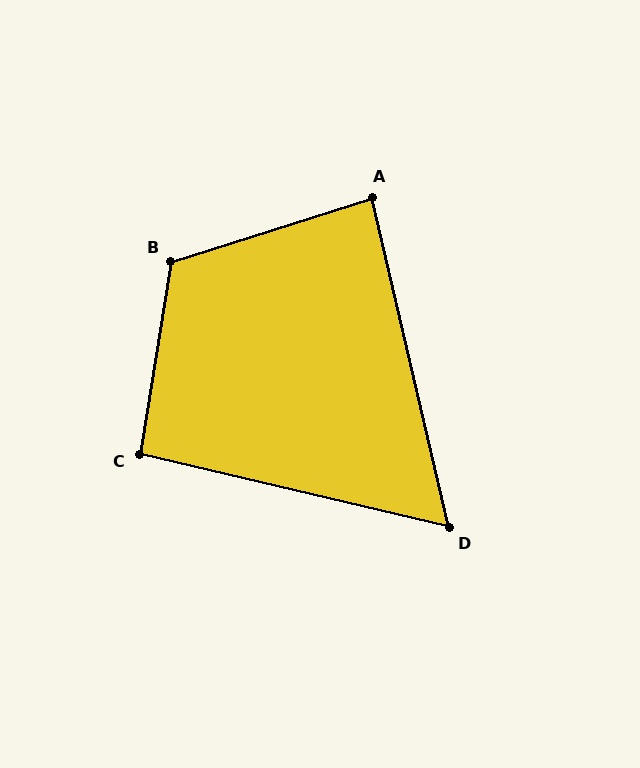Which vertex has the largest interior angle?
B, at approximately 116 degrees.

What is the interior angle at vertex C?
Approximately 94 degrees (approximately right).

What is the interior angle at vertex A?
Approximately 86 degrees (approximately right).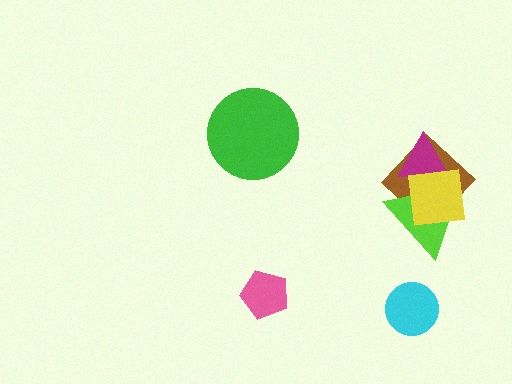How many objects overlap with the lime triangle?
3 objects overlap with the lime triangle.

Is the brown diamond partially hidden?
Yes, it is partially covered by another shape.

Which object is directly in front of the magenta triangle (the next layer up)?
The lime triangle is directly in front of the magenta triangle.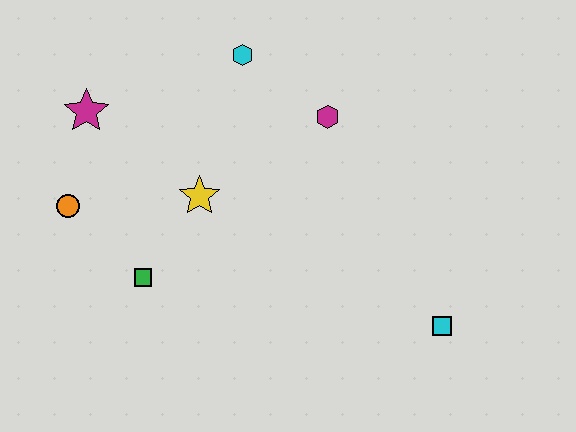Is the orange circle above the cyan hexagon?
No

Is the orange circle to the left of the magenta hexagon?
Yes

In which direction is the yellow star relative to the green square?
The yellow star is above the green square.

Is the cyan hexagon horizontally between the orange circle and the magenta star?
No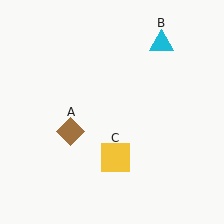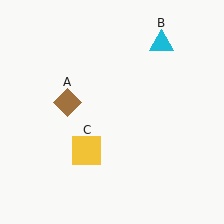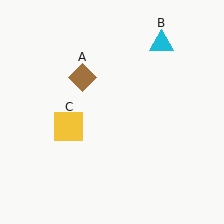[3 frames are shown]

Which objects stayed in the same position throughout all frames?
Cyan triangle (object B) remained stationary.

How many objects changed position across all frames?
2 objects changed position: brown diamond (object A), yellow square (object C).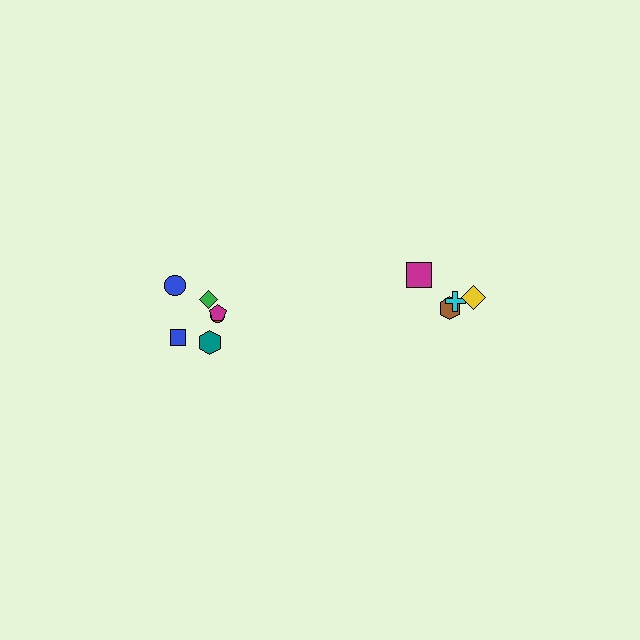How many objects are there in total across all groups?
There are 10 objects.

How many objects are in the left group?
There are 6 objects.